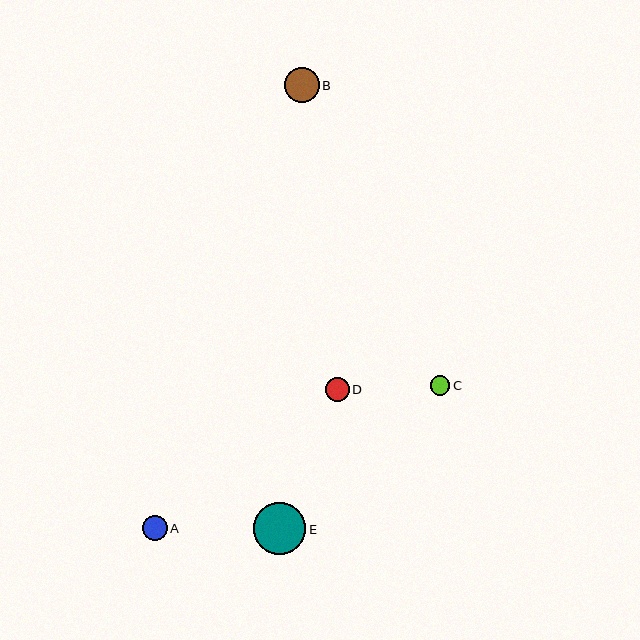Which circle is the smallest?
Circle C is the smallest with a size of approximately 20 pixels.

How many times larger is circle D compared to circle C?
Circle D is approximately 1.2 times the size of circle C.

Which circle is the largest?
Circle E is the largest with a size of approximately 52 pixels.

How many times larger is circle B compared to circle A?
Circle B is approximately 1.4 times the size of circle A.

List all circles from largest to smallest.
From largest to smallest: E, B, A, D, C.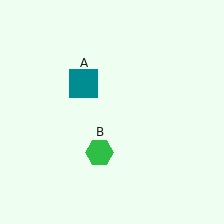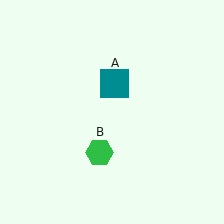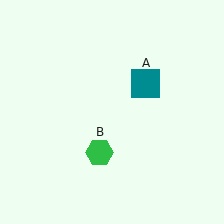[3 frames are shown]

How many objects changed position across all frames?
1 object changed position: teal square (object A).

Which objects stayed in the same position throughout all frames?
Green hexagon (object B) remained stationary.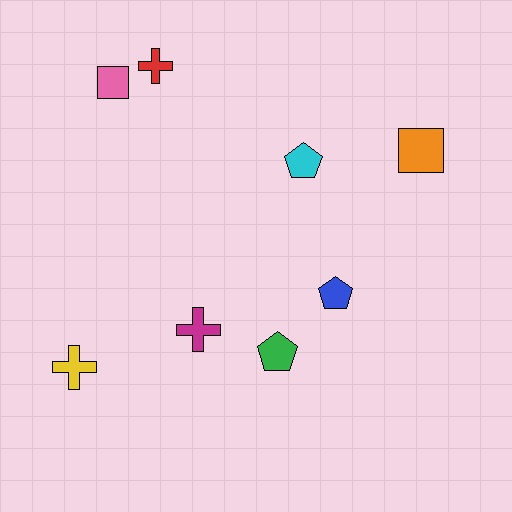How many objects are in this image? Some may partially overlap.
There are 8 objects.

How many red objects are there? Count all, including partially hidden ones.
There is 1 red object.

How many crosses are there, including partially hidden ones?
There are 3 crosses.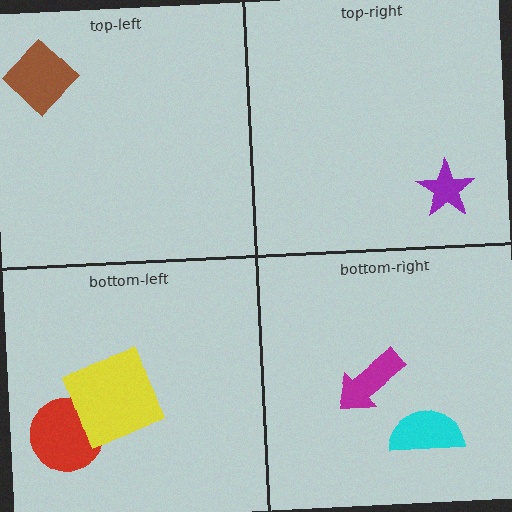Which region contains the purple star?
The top-right region.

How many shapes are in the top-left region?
1.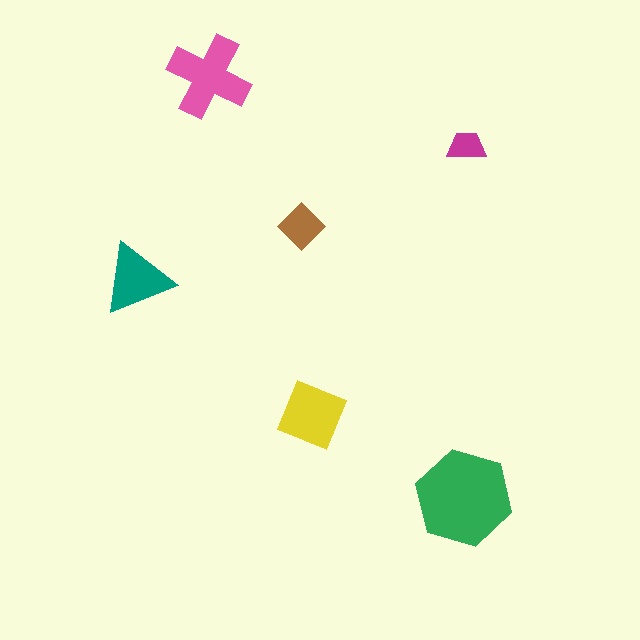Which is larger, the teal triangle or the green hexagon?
The green hexagon.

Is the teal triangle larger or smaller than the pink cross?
Smaller.